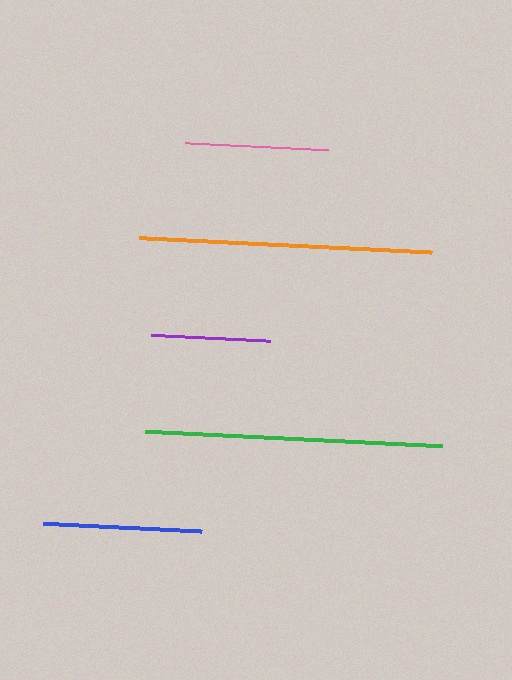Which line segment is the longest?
The green line is the longest at approximately 297 pixels.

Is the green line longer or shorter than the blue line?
The green line is longer than the blue line.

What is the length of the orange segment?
The orange segment is approximately 293 pixels long.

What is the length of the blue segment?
The blue segment is approximately 159 pixels long.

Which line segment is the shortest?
The purple line is the shortest at approximately 119 pixels.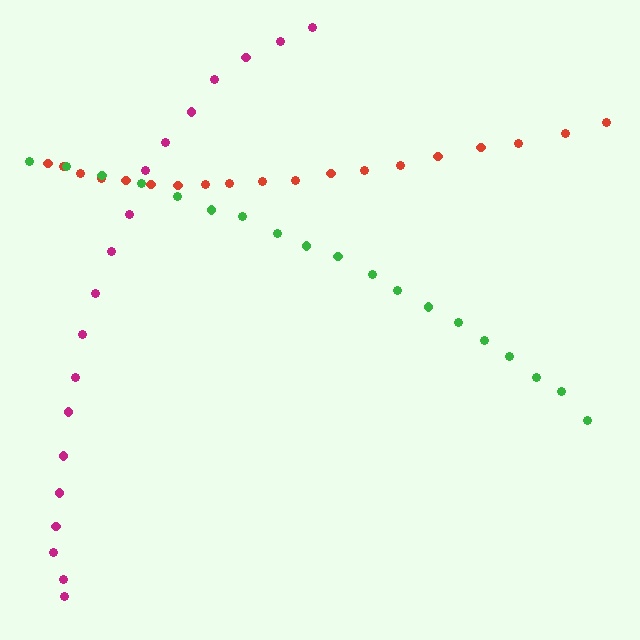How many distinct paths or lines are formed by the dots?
There are 3 distinct paths.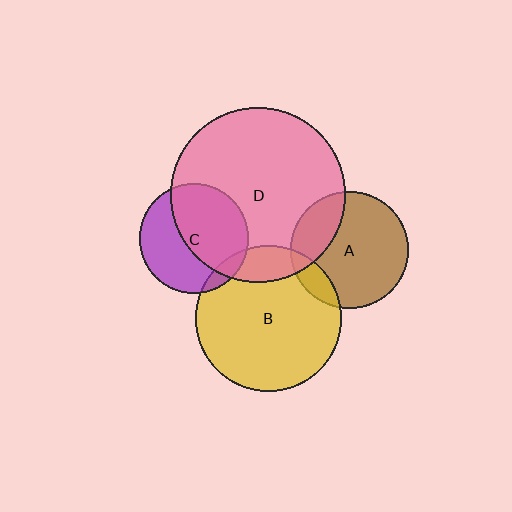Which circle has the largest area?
Circle D (pink).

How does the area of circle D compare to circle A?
Approximately 2.2 times.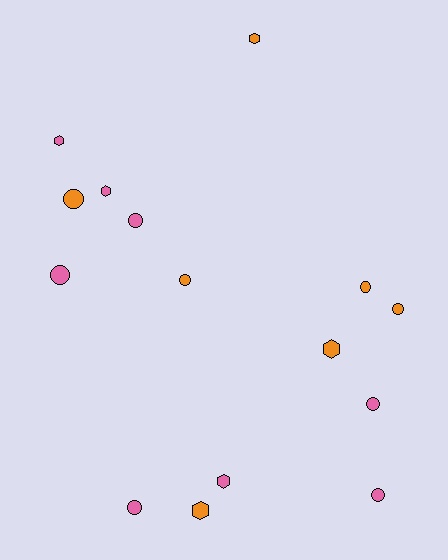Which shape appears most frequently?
Circle, with 9 objects.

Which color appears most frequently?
Pink, with 8 objects.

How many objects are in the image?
There are 15 objects.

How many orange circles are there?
There are 4 orange circles.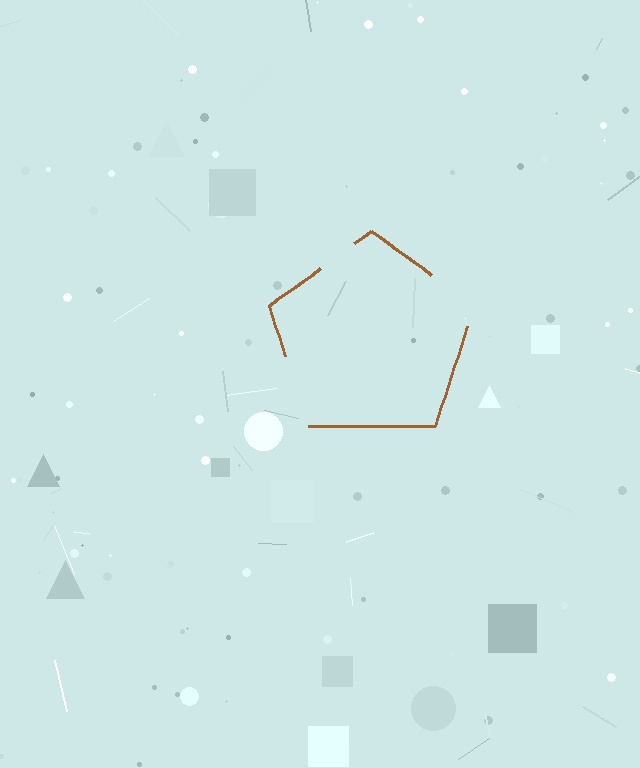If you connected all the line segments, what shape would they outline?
They would outline a pentagon.